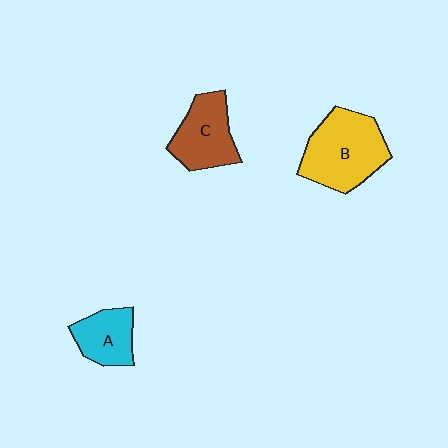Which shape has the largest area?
Shape B (yellow).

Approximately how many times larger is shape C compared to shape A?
Approximately 1.3 times.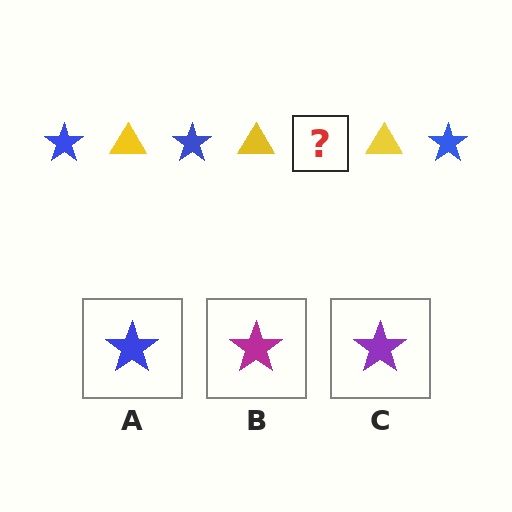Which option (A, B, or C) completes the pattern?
A.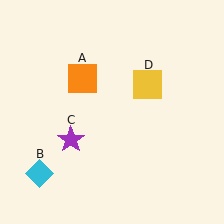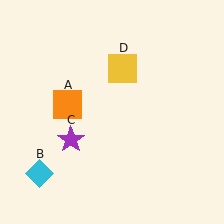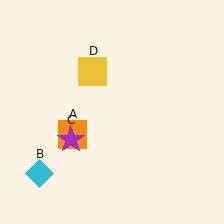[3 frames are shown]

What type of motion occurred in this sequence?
The orange square (object A), yellow square (object D) rotated counterclockwise around the center of the scene.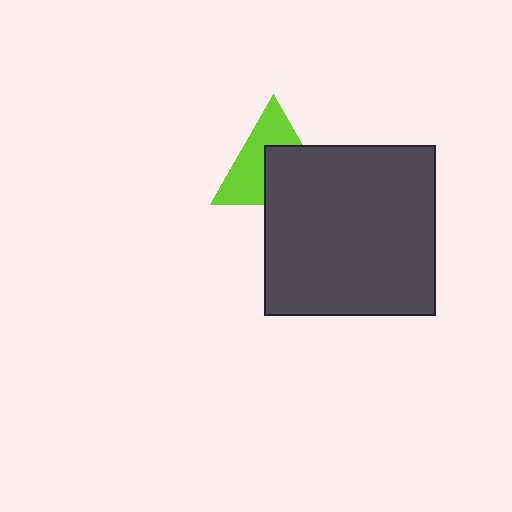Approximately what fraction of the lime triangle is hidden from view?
Roughly 48% of the lime triangle is hidden behind the dark gray square.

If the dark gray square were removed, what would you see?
You would see the complete lime triangle.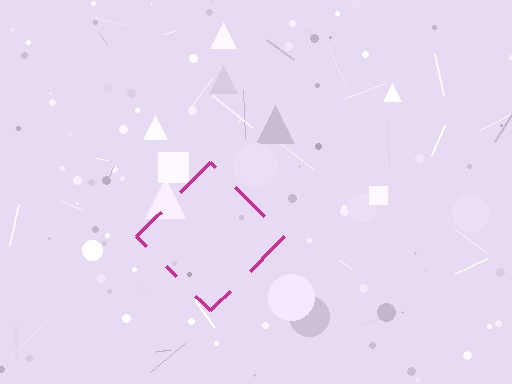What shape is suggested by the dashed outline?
The dashed outline suggests a diamond.